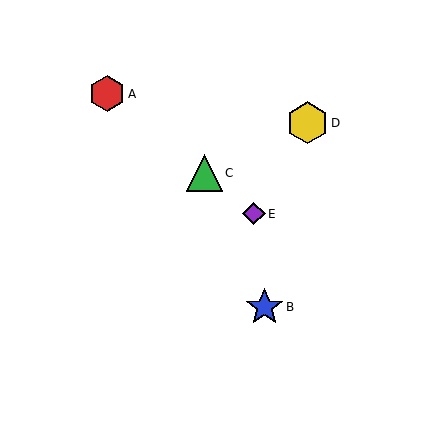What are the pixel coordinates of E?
Object E is at (254, 214).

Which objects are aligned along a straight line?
Objects A, C, E are aligned along a straight line.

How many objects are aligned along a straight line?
3 objects (A, C, E) are aligned along a straight line.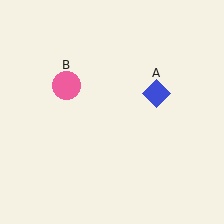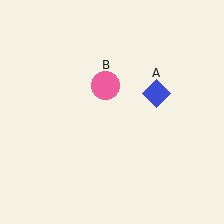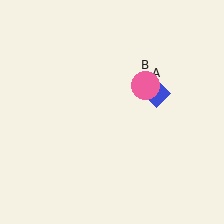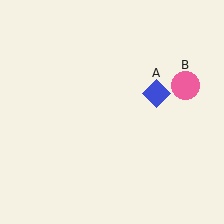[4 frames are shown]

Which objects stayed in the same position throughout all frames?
Blue diamond (object A) remained stationary.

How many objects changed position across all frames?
1 object changed position: pink circle (object B).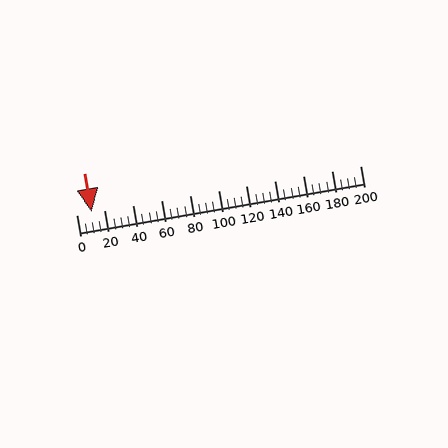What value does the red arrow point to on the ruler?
The red arrow points to approximately 11.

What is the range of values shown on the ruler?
The ruler shows values from 0 to 200.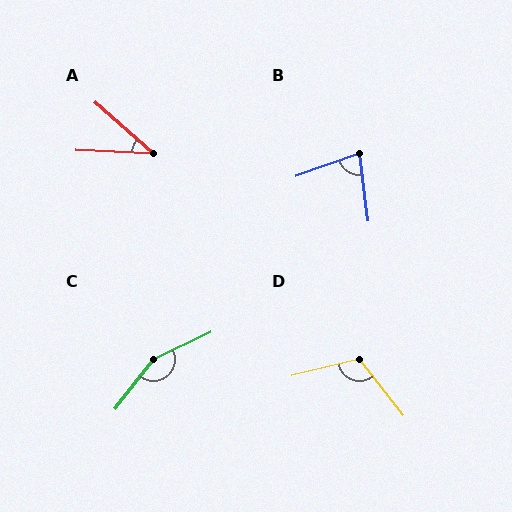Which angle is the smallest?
A, at approximately 39 degrees.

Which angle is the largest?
C, at approximately 153 degrees.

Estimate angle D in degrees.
Approximately 114 degrees.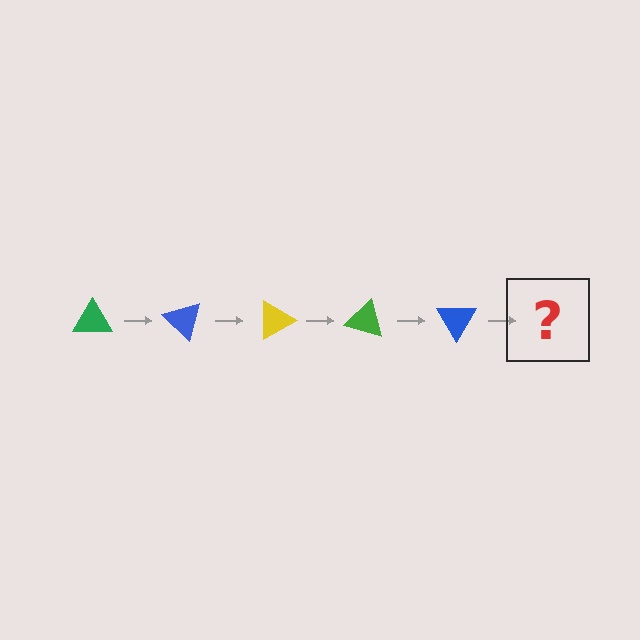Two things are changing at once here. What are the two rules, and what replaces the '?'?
The two rules are that it rotates 45 degrees each step and the color cycles through green, blue, and yellow. The '?' should be a yellow triangle, rotated 225 degrees from the start.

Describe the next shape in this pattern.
It should be a yellow triangle, rotated 225 degrees from the start.